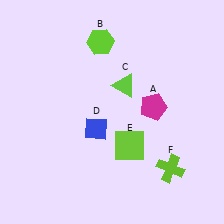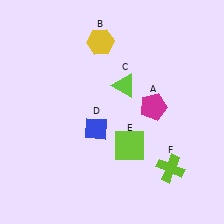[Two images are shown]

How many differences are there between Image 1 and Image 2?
There is 1 difference between the two images.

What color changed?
The hexagon (B) changed from lime in Image 1 to yellow in Image 2.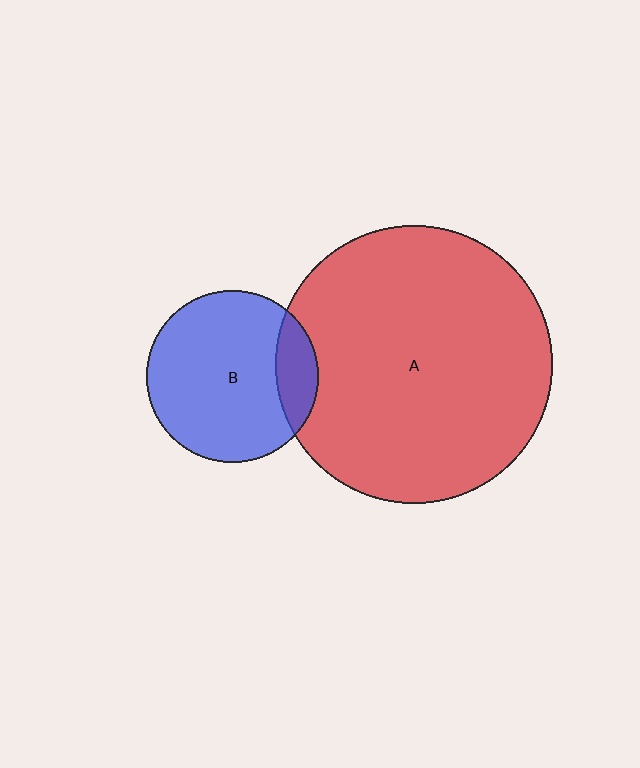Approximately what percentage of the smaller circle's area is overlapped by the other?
Approximately 15%.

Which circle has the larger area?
Circle A (red).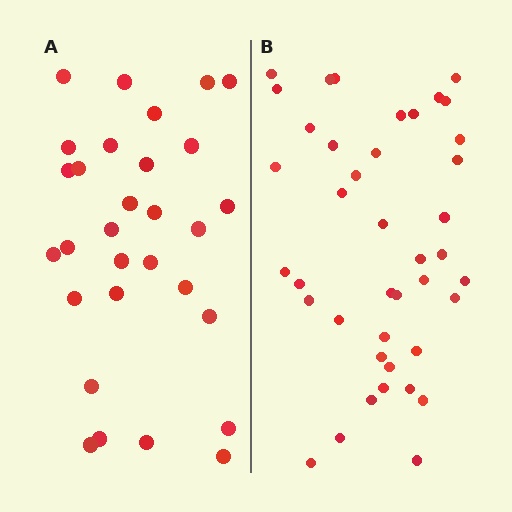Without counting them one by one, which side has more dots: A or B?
Region B (the right region) has more dots.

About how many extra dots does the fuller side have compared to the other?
Region B has roughly 12 or so more dots than region A.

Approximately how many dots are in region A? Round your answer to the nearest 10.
About 30 dots.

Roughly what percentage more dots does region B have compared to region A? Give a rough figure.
About 35% more.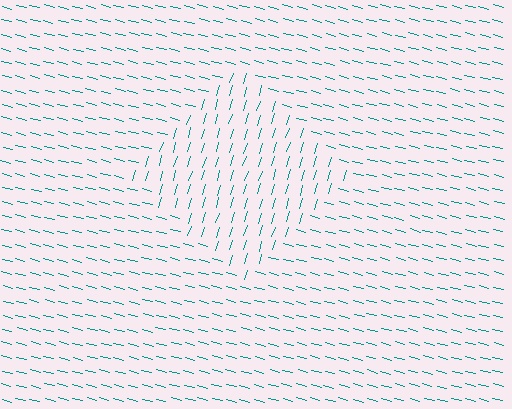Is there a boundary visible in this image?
Yes, there is a texture boundary formed by a change in line orientation.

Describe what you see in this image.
The image is filled with small teal line segments. A diamond region in the image has lines oriented differently from the surrounding lines, creating a visible texture boundary.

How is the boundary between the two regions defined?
The boundary is defined purely by a change in line orientation (approximately 88 degrees difference). All lines are the same color and thickness.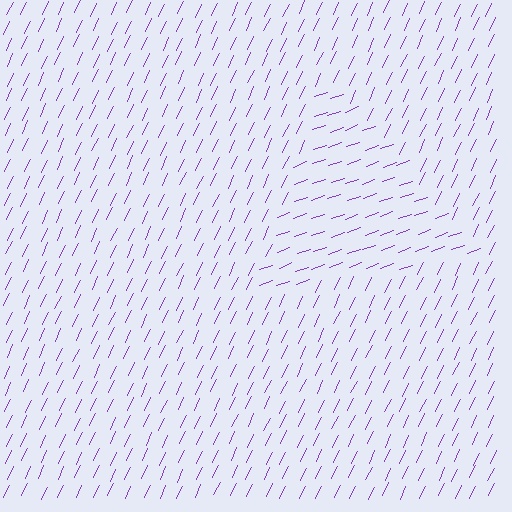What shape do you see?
I see a triangle.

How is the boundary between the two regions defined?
The boundary is defined purely by a change in line orientation (approximately 45 degrees difference). All lines are the same color and thickness.